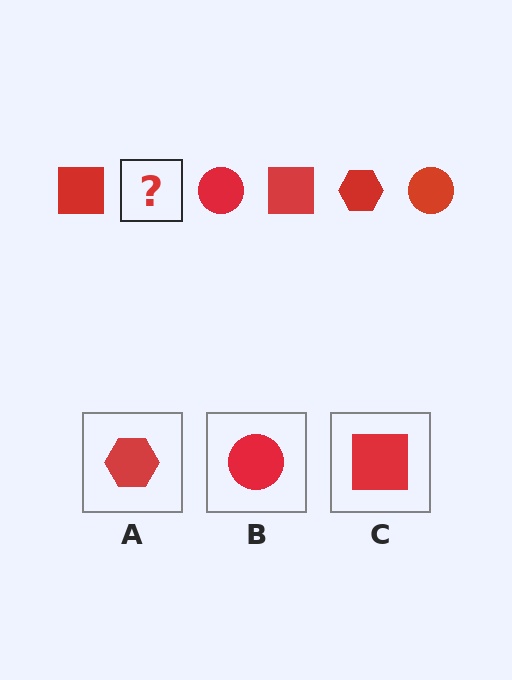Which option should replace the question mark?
Option A.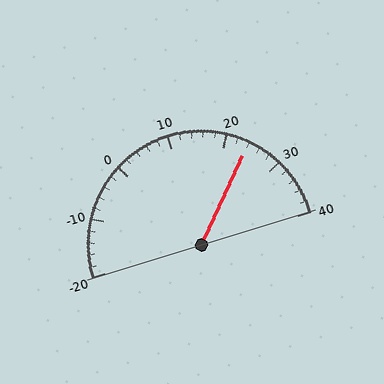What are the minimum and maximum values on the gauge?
The gauge ranges from -20 to 40.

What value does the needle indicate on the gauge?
The needle indicates approximately 24.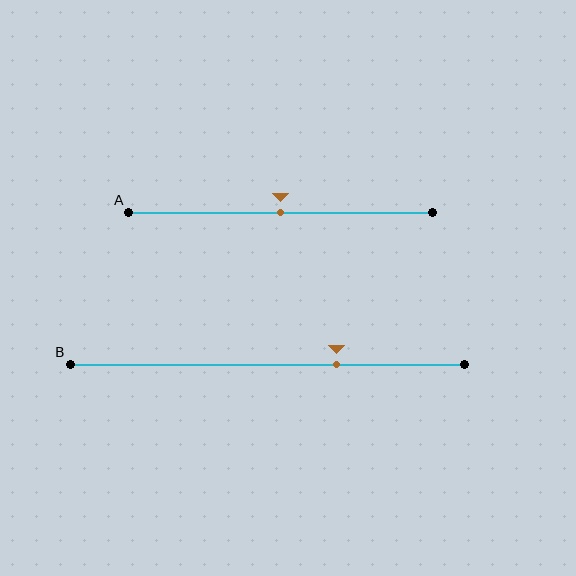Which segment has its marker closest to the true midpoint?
Segment A has its marker closest to the true midpoint.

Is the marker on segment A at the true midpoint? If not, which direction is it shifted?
Yes, the marker on segment A is at the true midpoint.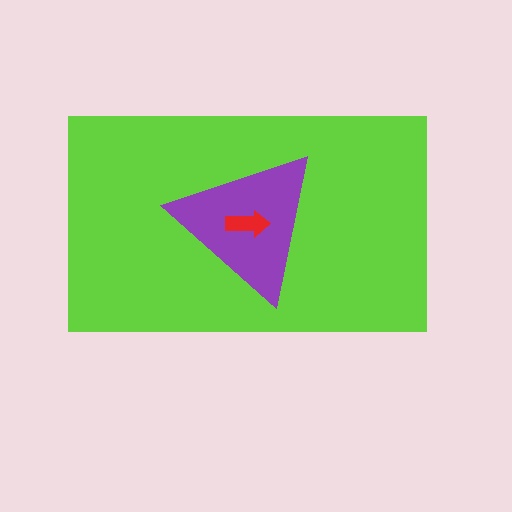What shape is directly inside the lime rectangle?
The purple triangle.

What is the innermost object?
The red arrow.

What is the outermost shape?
The lime rectangle.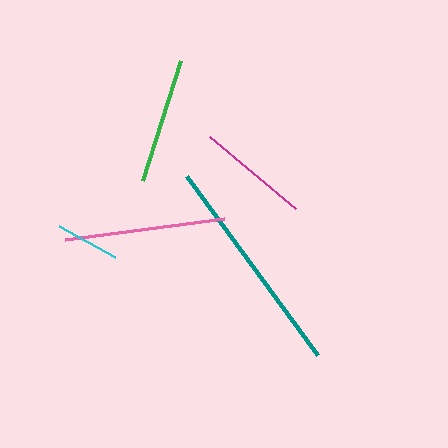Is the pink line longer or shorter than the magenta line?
The pink line is longer than the magenta line.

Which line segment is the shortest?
The cyan line is the shortest at approximately 64 pixels.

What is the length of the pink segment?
The pink segment is approximately 160 pixels long.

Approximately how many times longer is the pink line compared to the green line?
The pink line is approximately 1.3 times the length of the green line.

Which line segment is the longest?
The teal line is the longest at approximately 222 pixels.